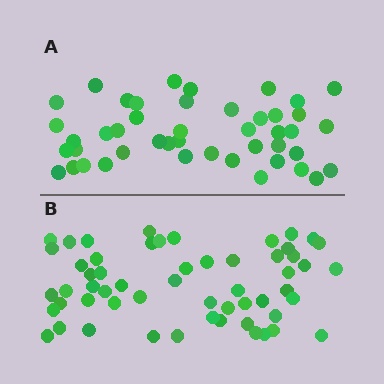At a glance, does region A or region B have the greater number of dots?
Region B (the bottom region) has more dots.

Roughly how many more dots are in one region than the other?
Region B has roughly 12 or so more dots than region A.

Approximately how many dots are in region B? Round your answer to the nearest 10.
About 60 dots. (The exact count is 56, which rounds to 60.)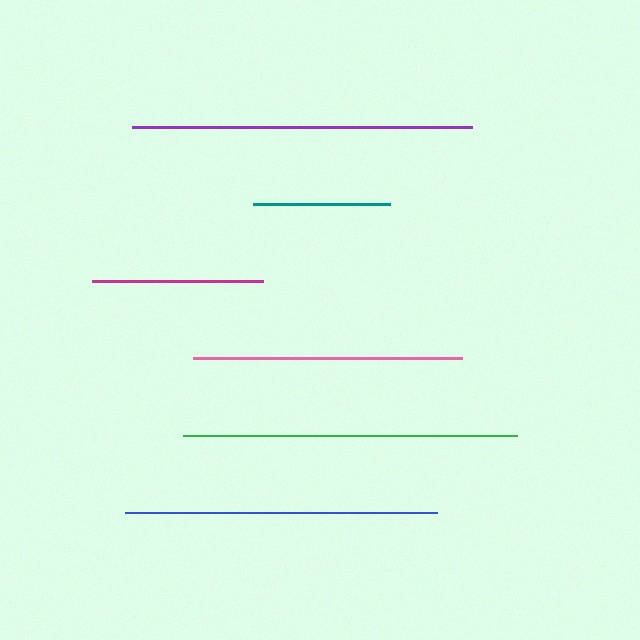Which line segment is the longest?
The purple line is the longest at approximately 340 pixels.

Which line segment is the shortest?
The teal line is the shortest at approximately 137 pixels.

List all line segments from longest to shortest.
From longest to shortest: purple, green, blue, pink, magenta, teal.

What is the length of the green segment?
The green segment is approximately 334 pixels long.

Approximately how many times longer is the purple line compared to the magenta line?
The purple line is approximately 2.0 times the length of the magenta line.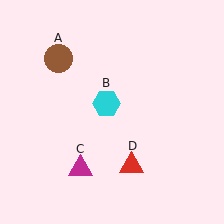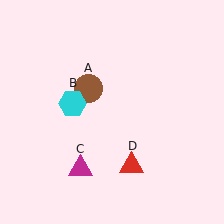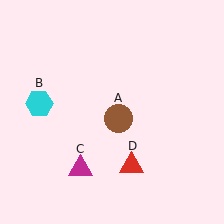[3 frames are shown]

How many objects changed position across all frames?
2 objects changed position: brown circle (object A), cyan hexagon (object B).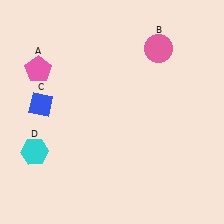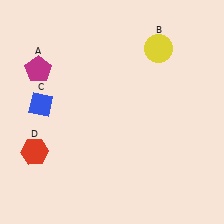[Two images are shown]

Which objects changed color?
A changed from pink to magenta. B changed from pink to yellow. D changed from cyan to red.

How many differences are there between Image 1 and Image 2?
There are 3 differences between the two images.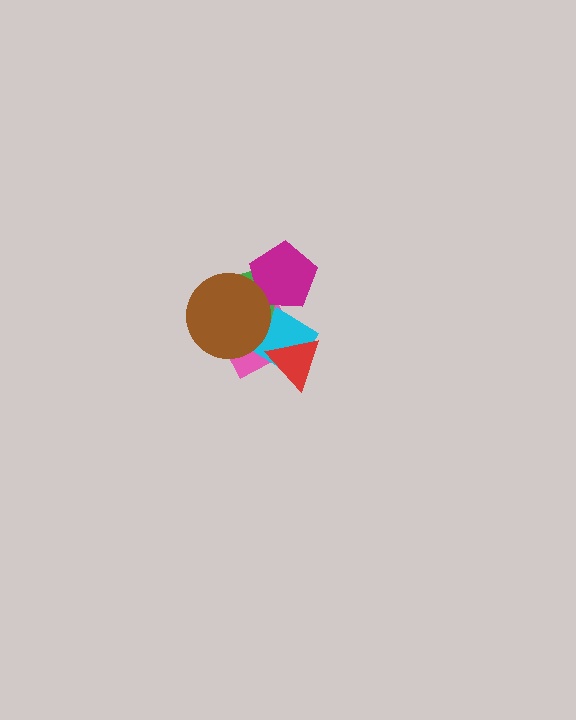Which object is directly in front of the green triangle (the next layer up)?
The magenta pentagon is directly in front of the green triangle.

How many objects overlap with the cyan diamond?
4 objects overlap with the cyan diamond.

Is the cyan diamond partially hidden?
Yes, it is partially covered by another shape.